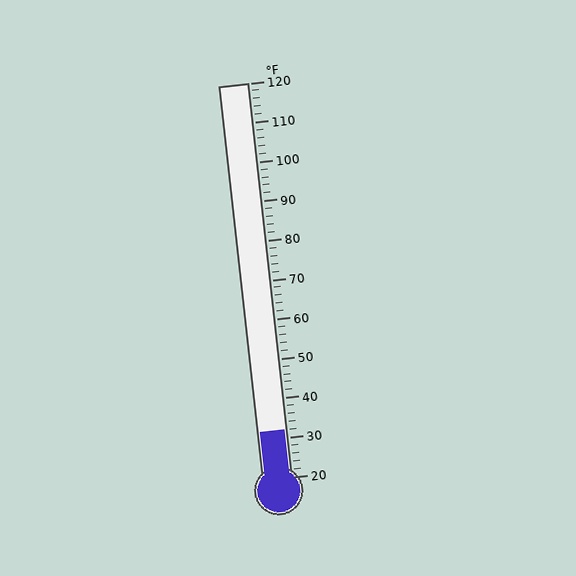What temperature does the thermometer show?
The thermometer shows approximately 32°F.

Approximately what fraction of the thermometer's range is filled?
The thermometer is filled to approximately 10% of its range.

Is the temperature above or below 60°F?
The temperature is below 60°F.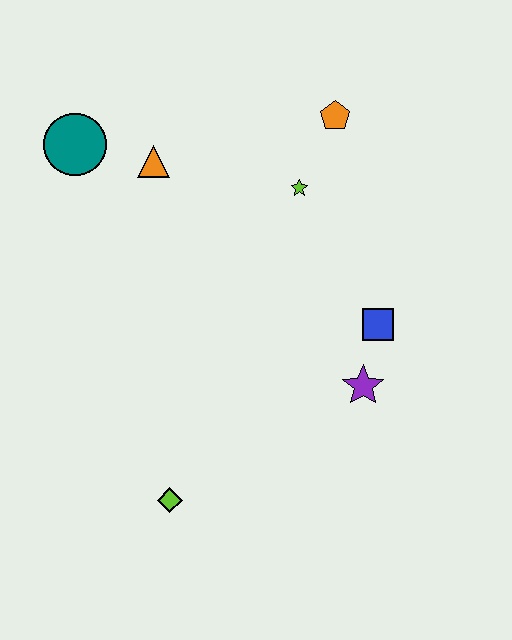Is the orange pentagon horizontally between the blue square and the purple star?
No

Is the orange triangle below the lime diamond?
No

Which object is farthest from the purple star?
The teal circle is farthest from the purple star.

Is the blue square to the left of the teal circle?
No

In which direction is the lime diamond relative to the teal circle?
The lime diamond is below the teal circle.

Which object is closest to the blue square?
The purple star is closest to the blue square.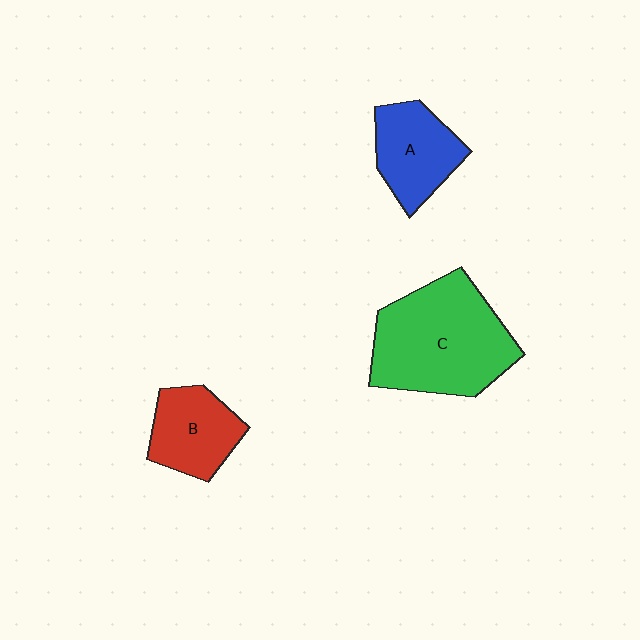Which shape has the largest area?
Shape C (green).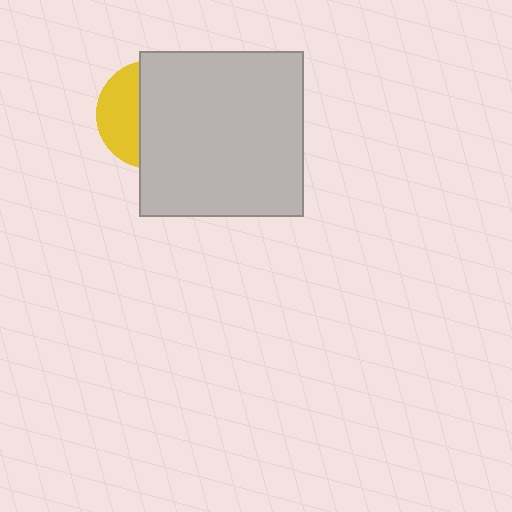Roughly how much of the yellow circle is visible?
A small part of it is visible (roughly 37%).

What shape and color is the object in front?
The object in front is a light gray rectangle.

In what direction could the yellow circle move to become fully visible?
The yellow circle could move left. That would shift it out from behind the light gray rectangle entirely.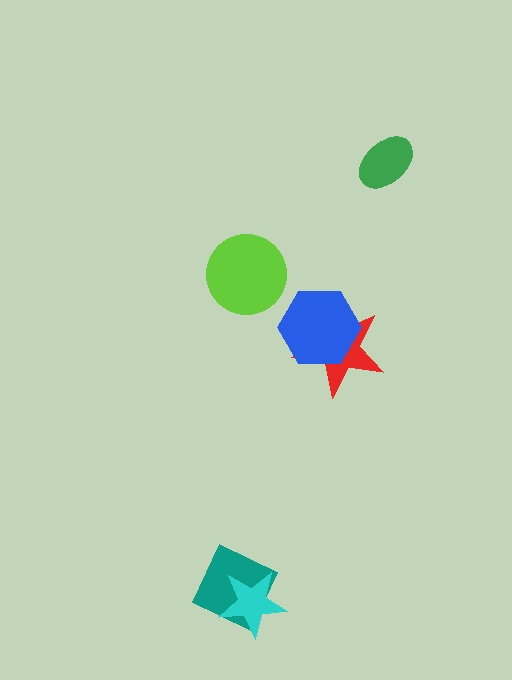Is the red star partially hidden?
Yes, it is partially covered by another shape.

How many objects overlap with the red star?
1 object overlaps with the red star.